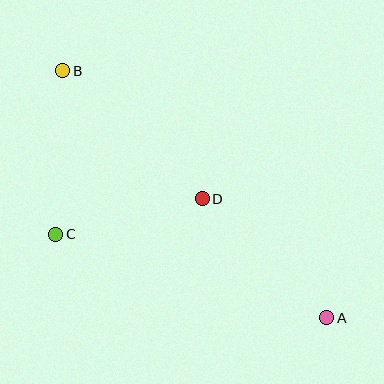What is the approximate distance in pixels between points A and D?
The distance between A and D is approximately 173 pixels.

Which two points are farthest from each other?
Points A and B are farthest from each other.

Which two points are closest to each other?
Points C and D are closest to each other.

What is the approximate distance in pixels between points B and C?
The distance between B and C is approximately 164 pixels.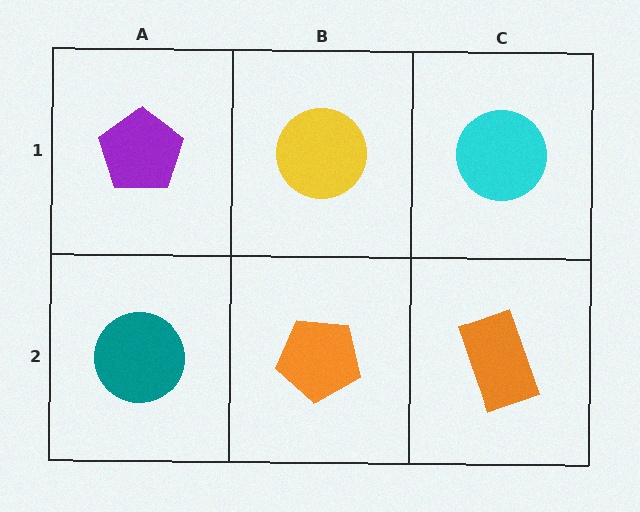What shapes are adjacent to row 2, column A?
A purple pentagon (row 1, column A), an orange pentagon (row 2, column B).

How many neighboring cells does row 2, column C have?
2.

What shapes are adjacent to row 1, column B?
An orange pentagon (row 2, column B), a purple pentagon (row 1, column A), a cyan circle (row 1, column C).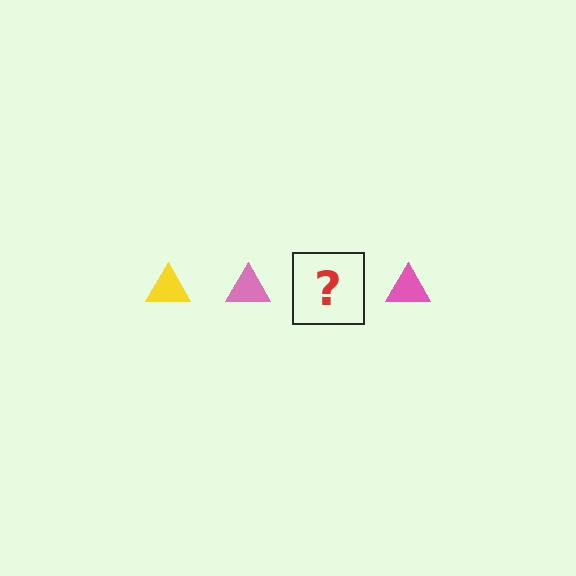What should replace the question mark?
The question mark should be replaced with a yellow triangle.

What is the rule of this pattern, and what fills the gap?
The rule is that the pattern cycles through yellow, pink triangles. The gap should be filled with a yellow triangle.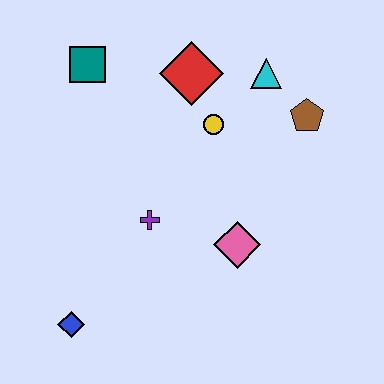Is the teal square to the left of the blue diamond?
No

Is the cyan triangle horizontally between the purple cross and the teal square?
No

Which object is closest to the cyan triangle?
The brown pentagon is closest to the cyan triangle.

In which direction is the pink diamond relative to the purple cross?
The pink diamond is to the right of the purple cross.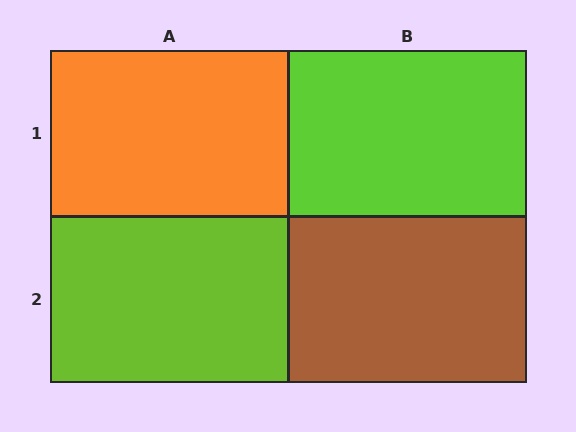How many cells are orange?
1 cell is orange.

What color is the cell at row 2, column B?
Brown.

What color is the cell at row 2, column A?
Lime.